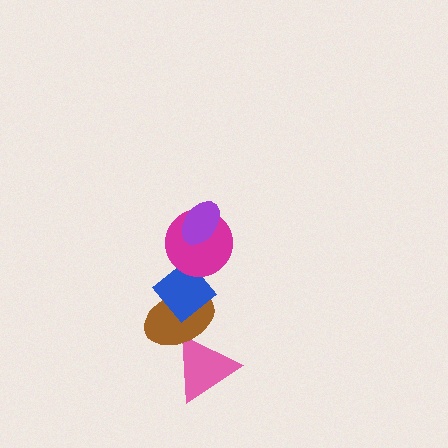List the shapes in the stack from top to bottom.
From top to bottom: the purple ellipse, the magenta circle, the blue diamond, the brown ellipse, the pink triangle.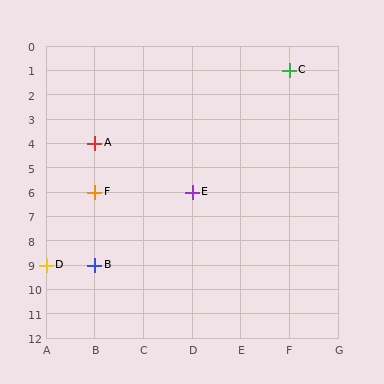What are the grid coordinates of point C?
Point C is at grid coordinates (F, 1).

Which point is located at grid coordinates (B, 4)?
Point A is at (B, 4).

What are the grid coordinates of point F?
Point F is at grid coordinates (B, 6).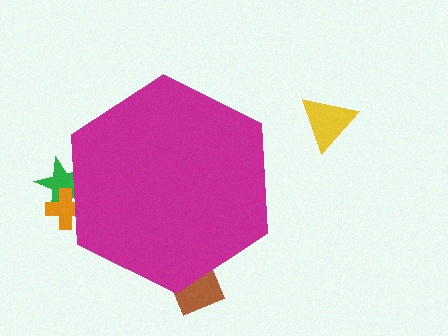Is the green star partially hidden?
Yes, the green star is partially hidden behind the magenta hexagon.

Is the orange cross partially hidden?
Yes, the orange cross is partially hidden behind the magenta hexagon.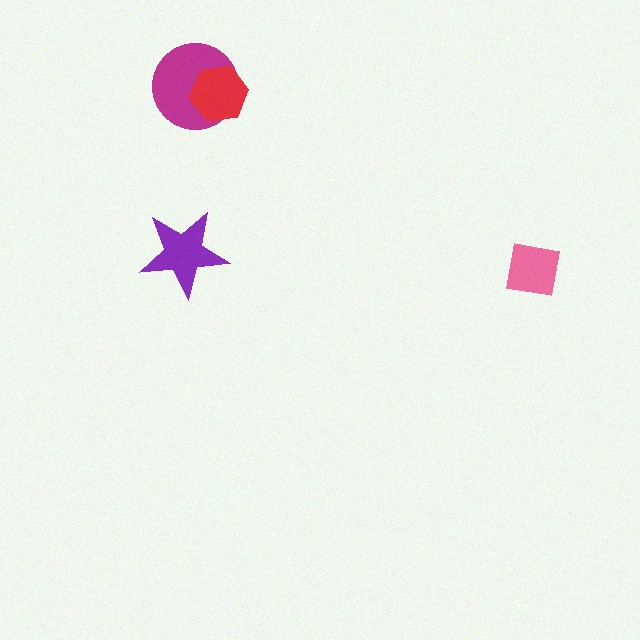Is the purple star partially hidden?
No, no other shape covers it.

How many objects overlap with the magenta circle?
1 object overlaps with the magenta circle.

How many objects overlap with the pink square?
0 objects overlap with the pink square.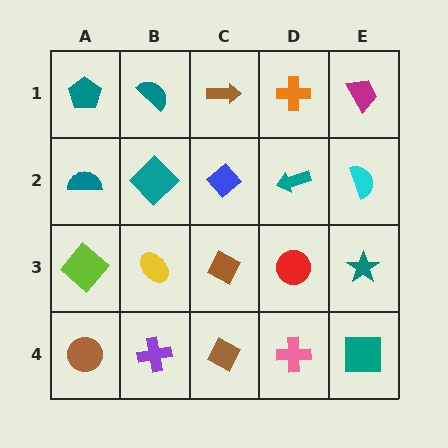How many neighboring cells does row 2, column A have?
3.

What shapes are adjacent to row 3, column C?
A blue diamond (row 2, column C), a brown diamond (row 4, column C), a yellow ellipse (row 3, column B), a red circle (row 3, column D).